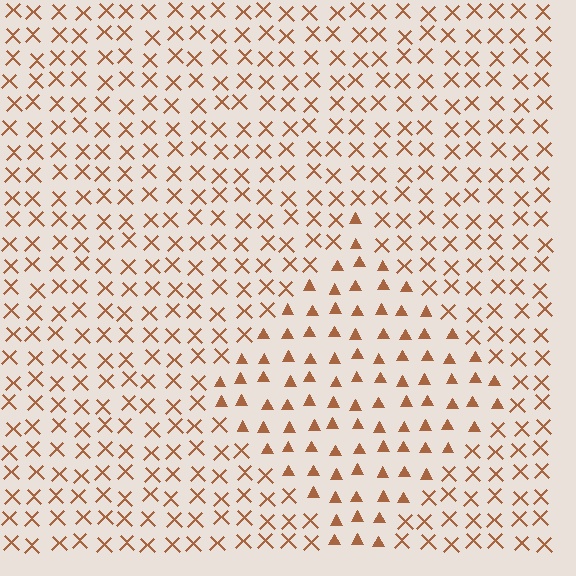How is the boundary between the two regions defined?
The boundary is defined by a change in element shape: triangles inside vs. X marks outside. All elements share the same color and spacing.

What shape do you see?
I see a diamond.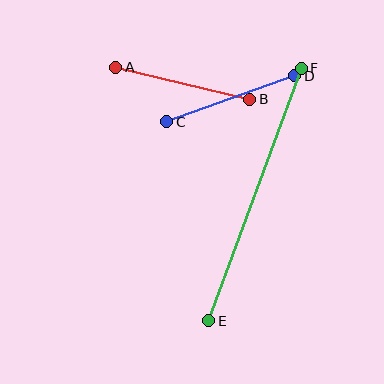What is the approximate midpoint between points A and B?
The midpoint is at approximately (183, 83) pixels.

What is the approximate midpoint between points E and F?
The midpoint is at approximately (255, 194) pixels.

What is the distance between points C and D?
The distance is approximately 136 pixels.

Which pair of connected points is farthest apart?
Points E and F are farthest apart.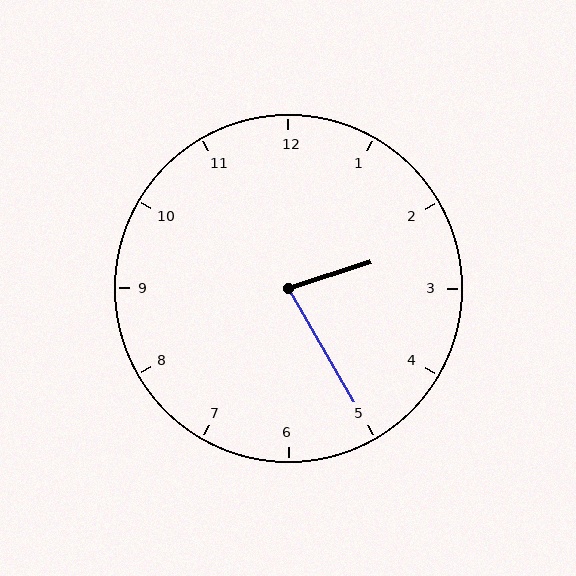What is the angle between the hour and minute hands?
Approximately 78 degrees.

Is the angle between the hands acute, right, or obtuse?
It is acute.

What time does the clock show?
2:25.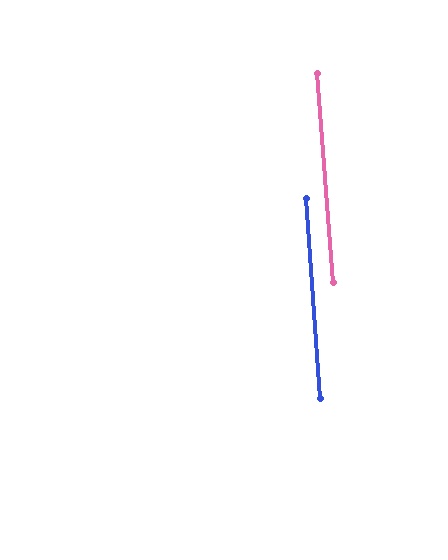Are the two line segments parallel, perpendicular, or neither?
Parallel — their directions differ by only 0.2°.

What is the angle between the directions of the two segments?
Approximately 0 degrees.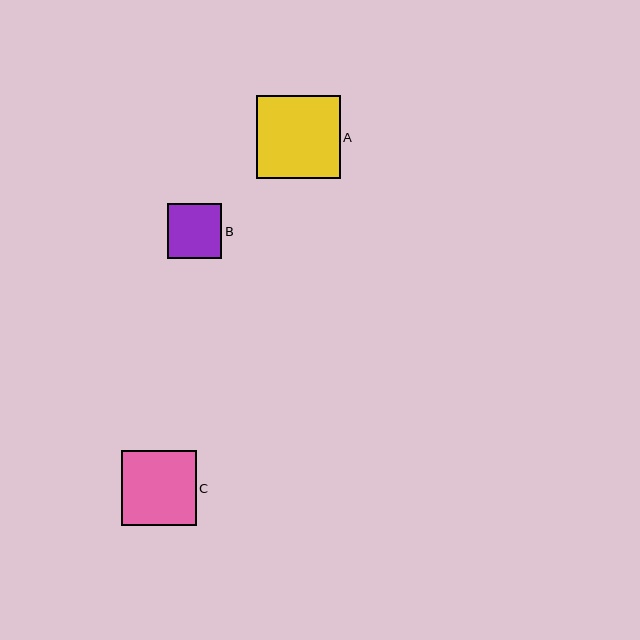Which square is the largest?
Square A is the largest with a size of approximately 83 pixels.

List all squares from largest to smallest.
From largest to smallest: A, C, B.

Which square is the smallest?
Square B is the smallest with a size of approximately 55 pixels.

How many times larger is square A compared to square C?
Square A is approximately 1.1 times the size of square C.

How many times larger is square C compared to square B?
Square C is approximately 1.4 times the size of square B.